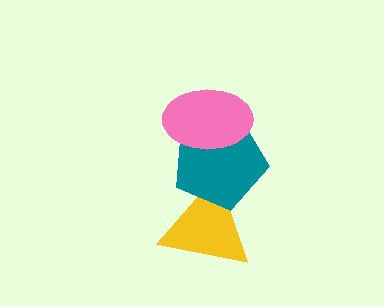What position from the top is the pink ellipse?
The pink ellipse is 1st from the top.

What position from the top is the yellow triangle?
The yellow triangle is 3rd from the top.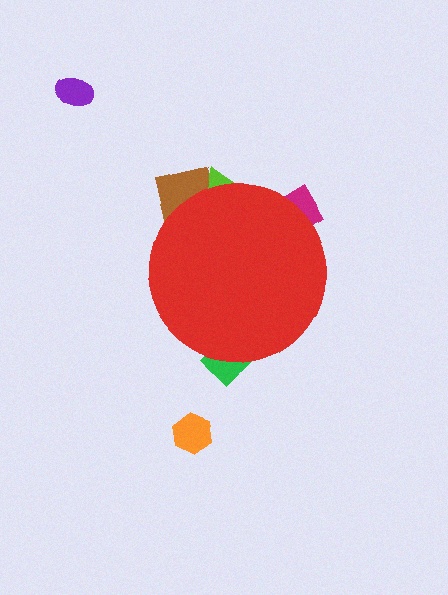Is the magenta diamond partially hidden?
Yes, the magenta diamond is partially hidden behind the red circle.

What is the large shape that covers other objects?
A red circle.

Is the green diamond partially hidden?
Yes, the green diamond is partially hidden behind the red circle.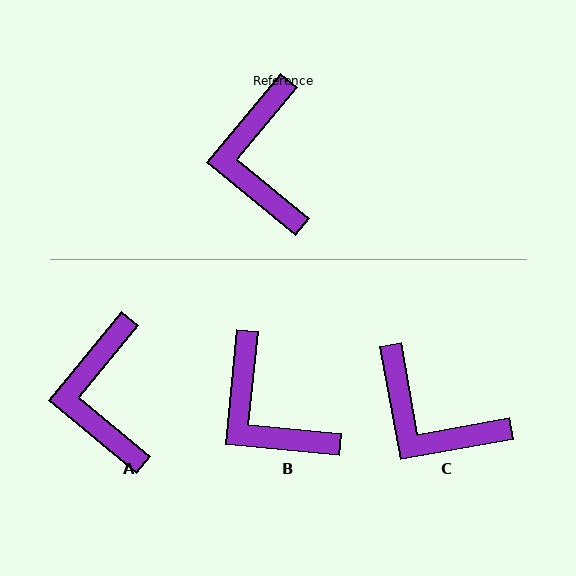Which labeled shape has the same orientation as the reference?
A.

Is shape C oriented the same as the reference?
No, it is off by about 50 degrees.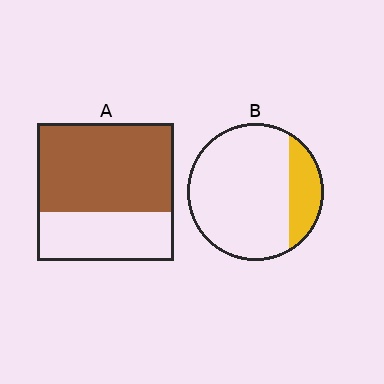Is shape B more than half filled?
No.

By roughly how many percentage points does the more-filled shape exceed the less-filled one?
By roughly 45 percentage points (A over B).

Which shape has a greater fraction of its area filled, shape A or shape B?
Shape A.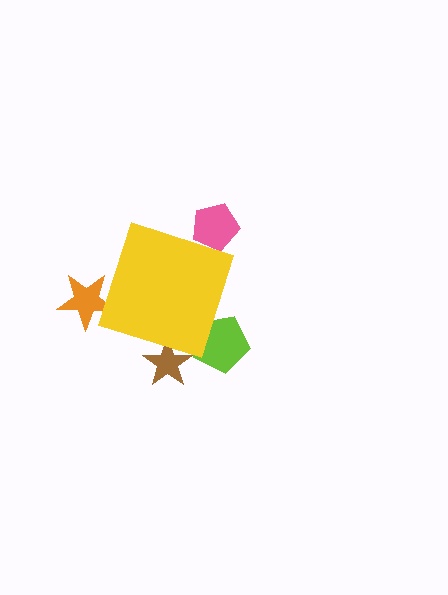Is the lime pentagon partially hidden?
Yes, the lime pentagon is partially hidden behind the yellow diamond.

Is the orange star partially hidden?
Yes, the orange star is partially hidden behind the yellow diamond.